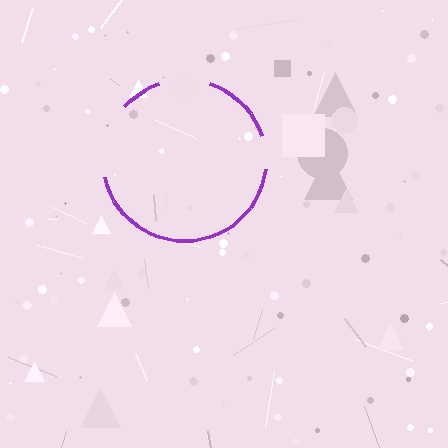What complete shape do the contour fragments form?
The contour fragments form a circle.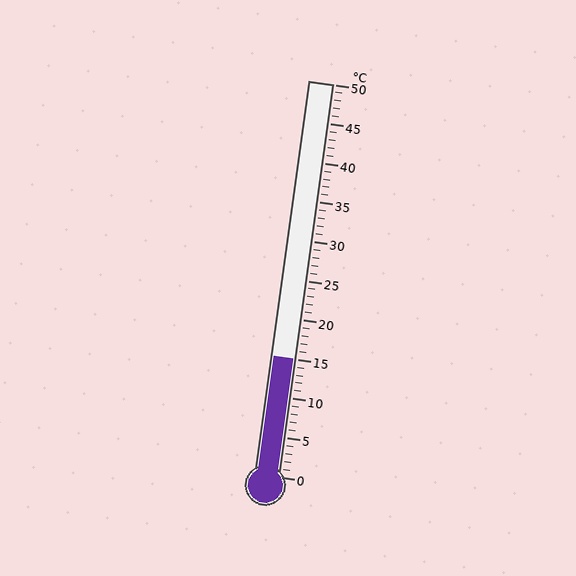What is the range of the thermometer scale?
The thermometer scale ranges from 0°C to 50°C.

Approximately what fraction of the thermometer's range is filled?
The thermometer is filled to approximately 30% of its range.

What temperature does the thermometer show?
The thermometer shows approximately 15°C.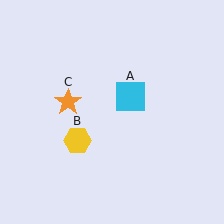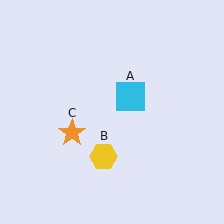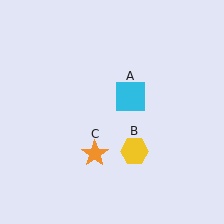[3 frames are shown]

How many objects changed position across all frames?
2 objects changed position: yellow hexagon (object B), orange star (object C).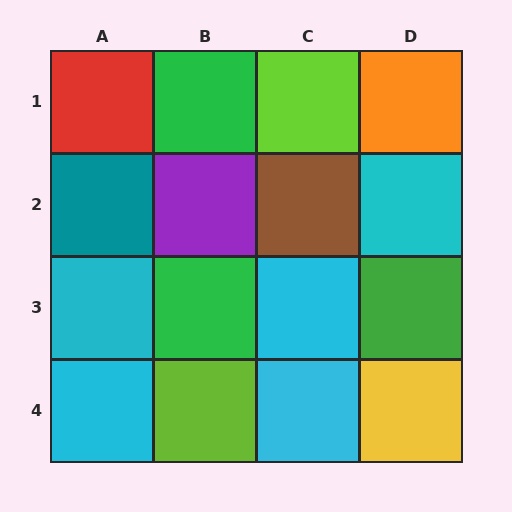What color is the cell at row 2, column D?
Cyan.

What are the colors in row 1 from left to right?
Red, green, lime, orange.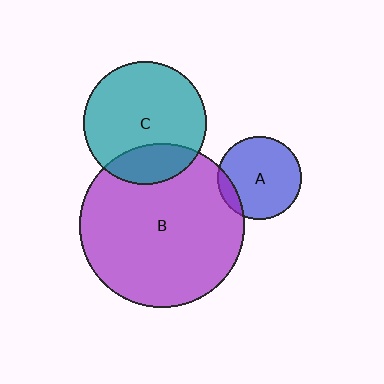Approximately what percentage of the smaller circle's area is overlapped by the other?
Approximately 10%.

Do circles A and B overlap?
Yes.